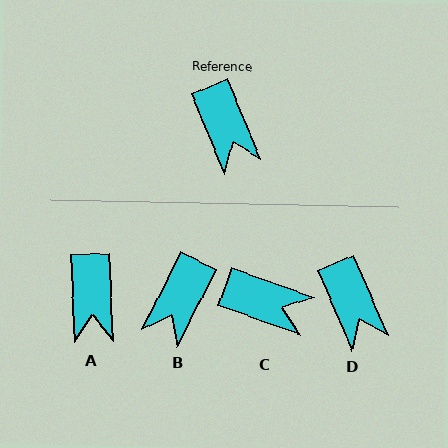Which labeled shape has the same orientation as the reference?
D.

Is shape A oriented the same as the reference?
No, it is off by about 21 degrees.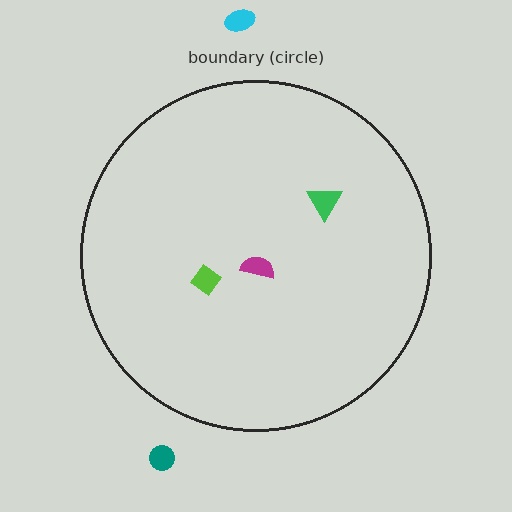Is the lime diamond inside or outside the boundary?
Inside.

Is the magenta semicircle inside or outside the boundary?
Inside.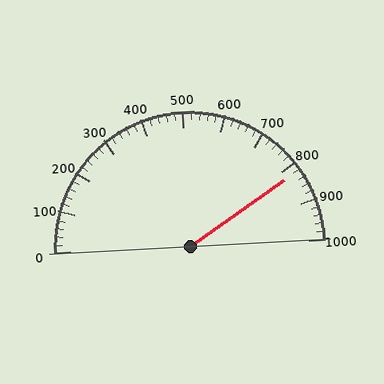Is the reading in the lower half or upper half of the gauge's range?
The reading is in the upper half of the range (0 to 1000).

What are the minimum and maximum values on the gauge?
The gauge ranges from 0 to 1000.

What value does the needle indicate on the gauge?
The needle indicates approximately 820.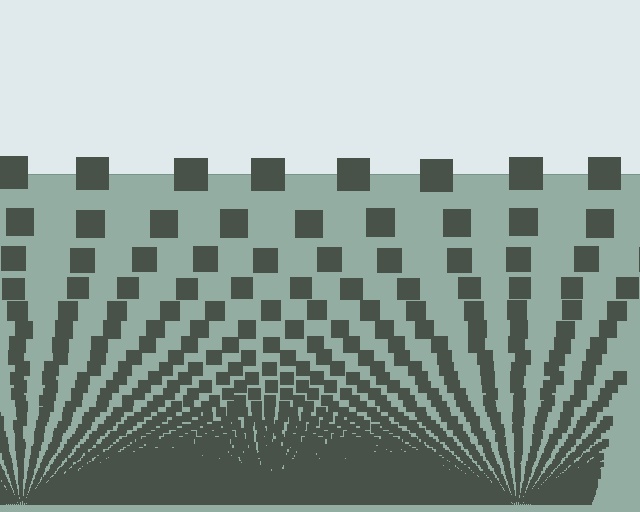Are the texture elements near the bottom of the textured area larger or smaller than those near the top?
Smaller. The gradient is inverted — elements near the bottom are smaller and denser.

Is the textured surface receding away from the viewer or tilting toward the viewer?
The surface appears to tilt toward the viewer. Texture elements get larger and sparser toward the top.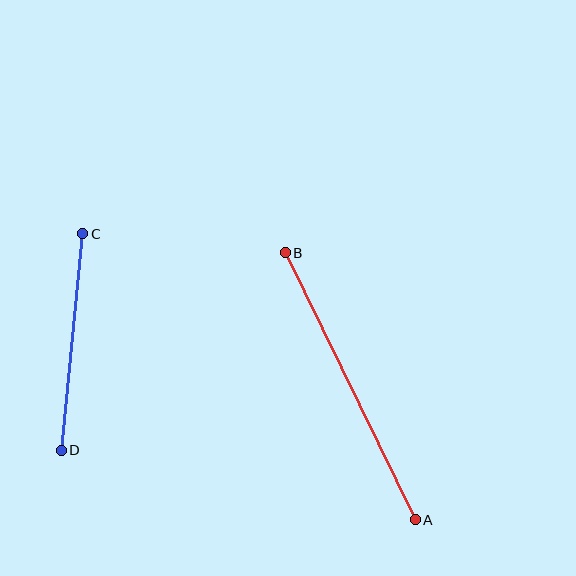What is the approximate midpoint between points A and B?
The midpoint is at approximately (350, 386) pixels.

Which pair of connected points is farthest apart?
Points A and B are farthest apart.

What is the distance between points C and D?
The distance is approximately 218 pixels.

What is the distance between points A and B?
The distance is approximately 297 pixels.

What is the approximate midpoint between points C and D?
The midpoint is at approximately (72, 342) pixels.